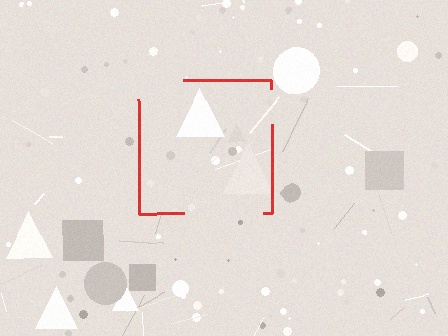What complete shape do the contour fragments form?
The contour fragments form a square.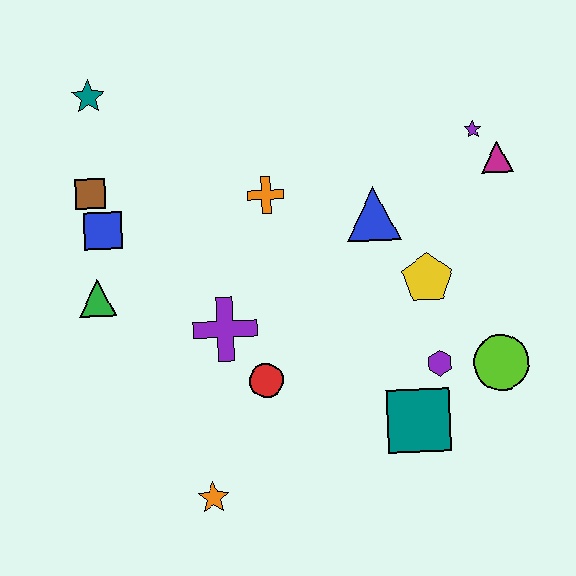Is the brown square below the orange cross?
No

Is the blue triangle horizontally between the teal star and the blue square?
No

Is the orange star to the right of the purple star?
No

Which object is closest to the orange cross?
The blue triangle is closest to the orange cross.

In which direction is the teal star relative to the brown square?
The teal star is above the brown square.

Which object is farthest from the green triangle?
The magenta triangle is farthest from the green triangle.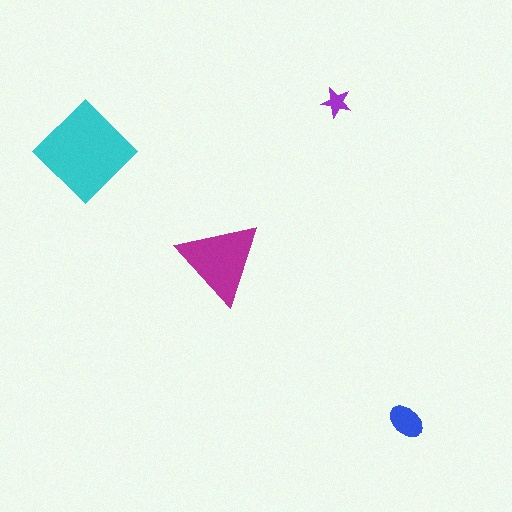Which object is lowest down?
The blue ellipse is bottommost.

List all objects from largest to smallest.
The cyan diamond, the magenta triangle, the blue ellipse, the purple star.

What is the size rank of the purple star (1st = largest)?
4th.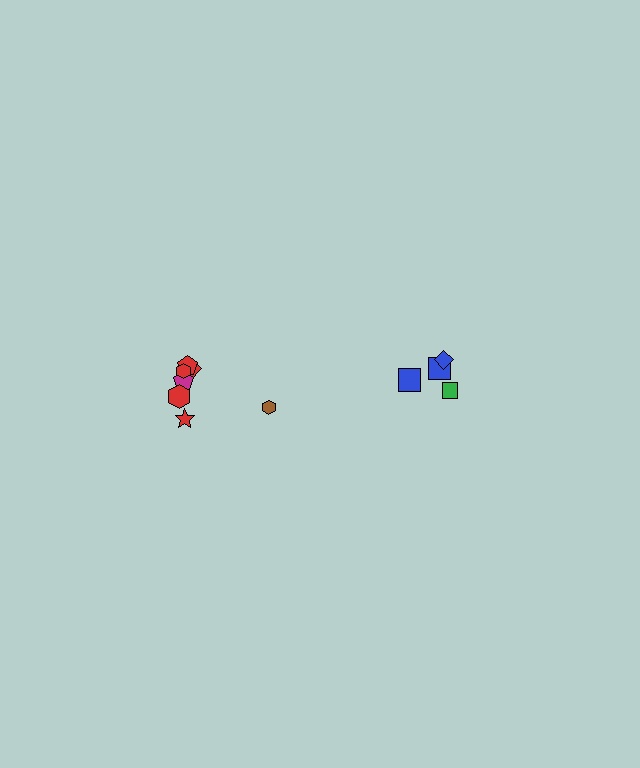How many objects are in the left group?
There are 7 objects.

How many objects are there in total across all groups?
There are 11 objects.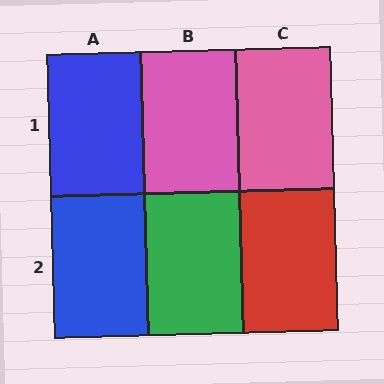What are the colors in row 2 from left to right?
Blue, green, red.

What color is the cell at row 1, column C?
Pink.